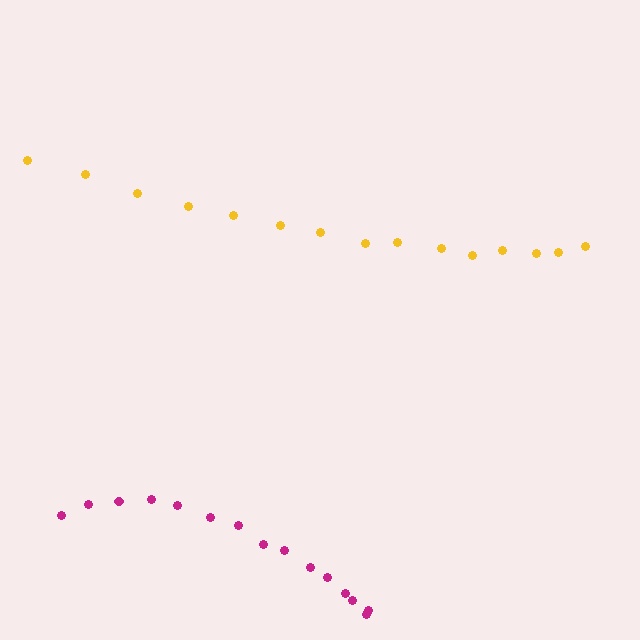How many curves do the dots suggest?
There are 2 distinct paths.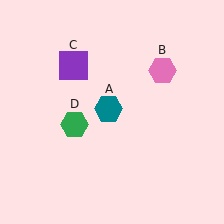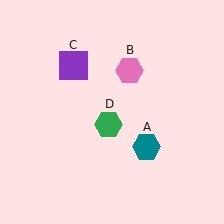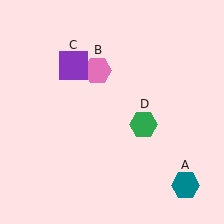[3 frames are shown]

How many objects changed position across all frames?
3 objects changed position: teal hexagon (object A), pink hexagon (object B), green hexagon (object D).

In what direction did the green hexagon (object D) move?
The green hexagon (object D) moved right.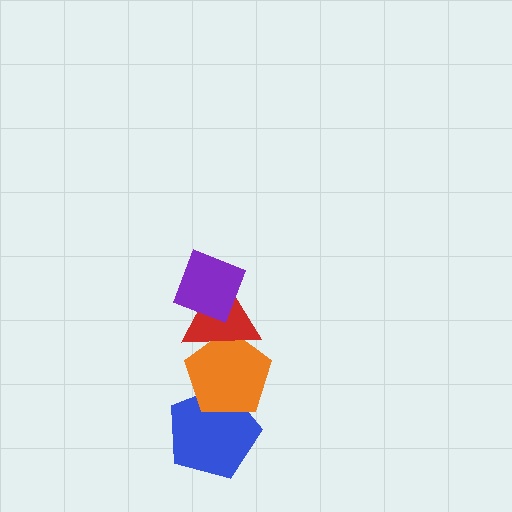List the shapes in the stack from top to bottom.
From top to bottom: the purple diamond, the red triangle, the orange pentagon, the blue pentagon.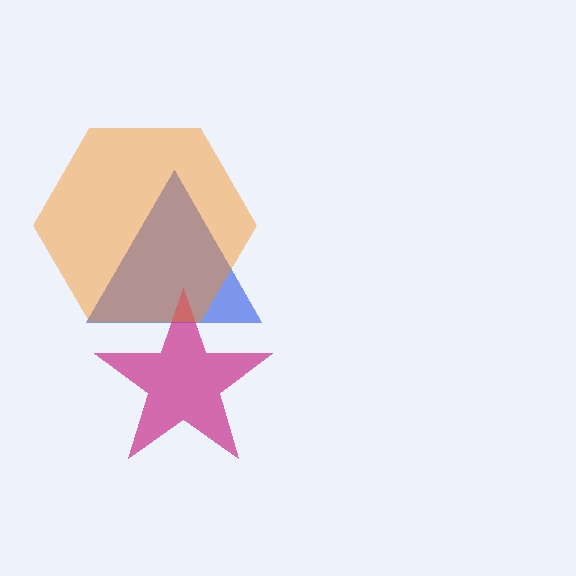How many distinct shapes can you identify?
There are 3 distinct shapes: a blue triangle, a magenta star, an orange hexagon.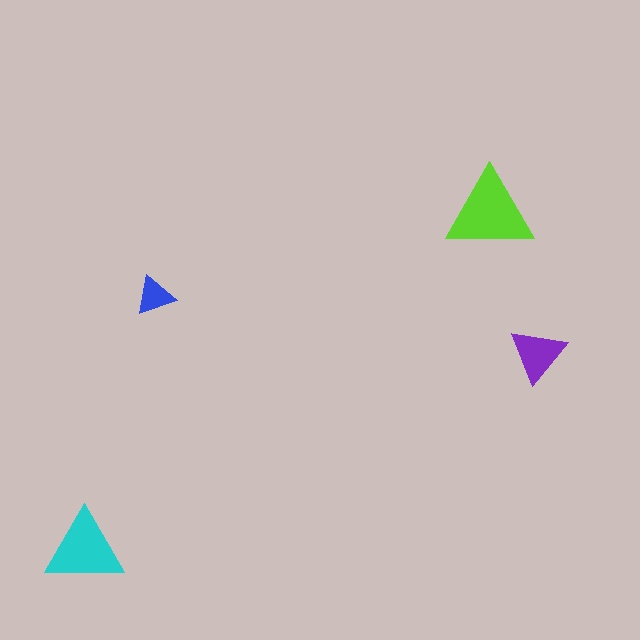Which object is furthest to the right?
The purple triangle is rightmost.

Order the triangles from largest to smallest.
the lime one, the cyan one, the purple one, the blue one.